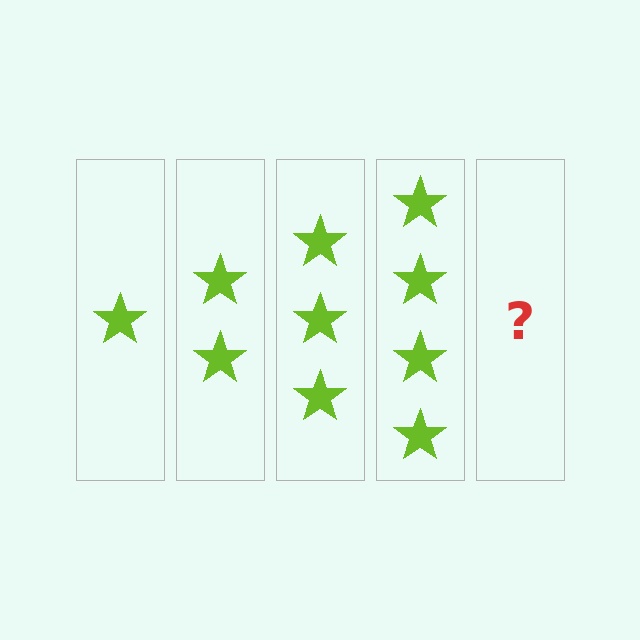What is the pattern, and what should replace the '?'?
The pattern is that each step adds one more star. The '?' should be 5 stars.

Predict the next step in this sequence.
The next step is 5 stars.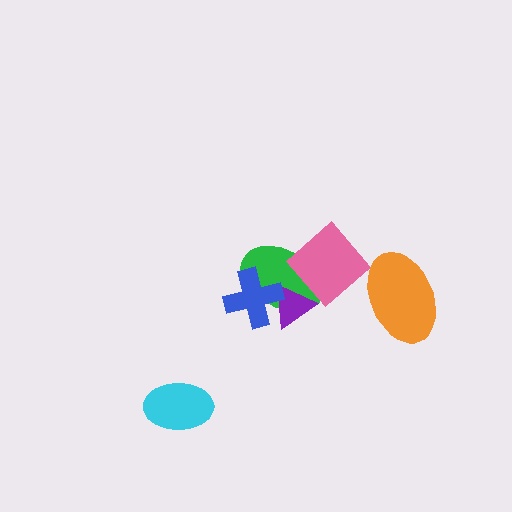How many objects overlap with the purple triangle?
3 objects overlap with the purple triangle.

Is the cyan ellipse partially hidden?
No, no other shape covers it.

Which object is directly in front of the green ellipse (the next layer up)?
The purple triangle is directly in front of the green ellipse.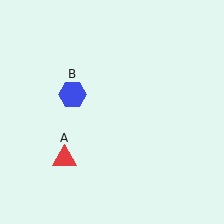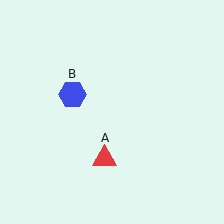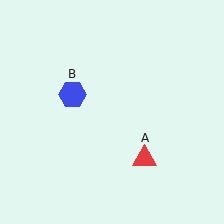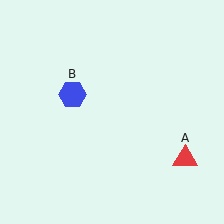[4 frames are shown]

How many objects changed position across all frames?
1 object changed position: red triangle (object A).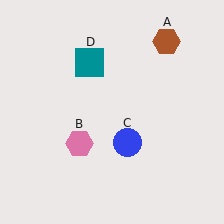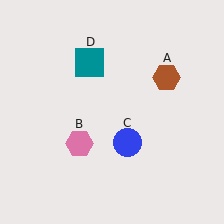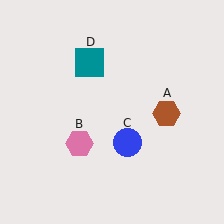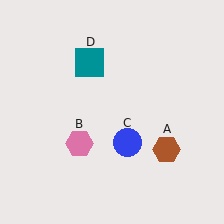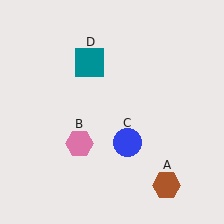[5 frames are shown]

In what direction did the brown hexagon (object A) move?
The brown hexagon (object A) moved down.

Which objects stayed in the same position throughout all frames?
Pink hexagon (object B) and blue circle (object C) and teal square (object D) remained stationary.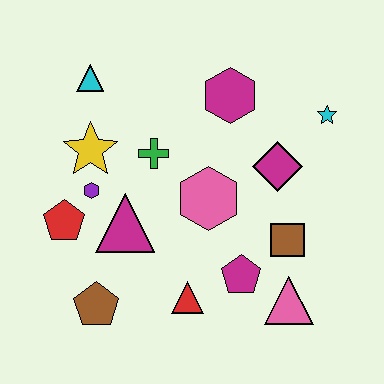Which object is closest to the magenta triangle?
The purple hexagon is closest to the magenta triangle.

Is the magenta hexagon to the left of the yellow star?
No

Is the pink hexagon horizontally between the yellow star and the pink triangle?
Yes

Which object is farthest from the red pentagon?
The cyan star is farthest from the red pentagon.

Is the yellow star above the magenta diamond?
Yes